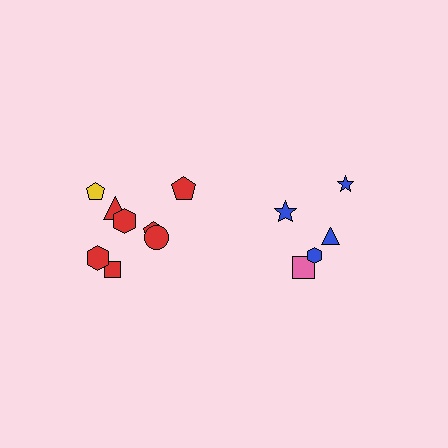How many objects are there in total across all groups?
There are 13 objects.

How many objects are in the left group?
There are 8 objects.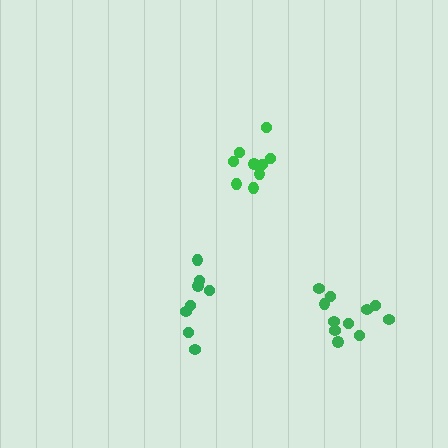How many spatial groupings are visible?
There are 3 spatial groupings.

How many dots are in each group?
Group 1: 8 dots, Group 2: 9 dots, Group 3: 11 dots (28 total).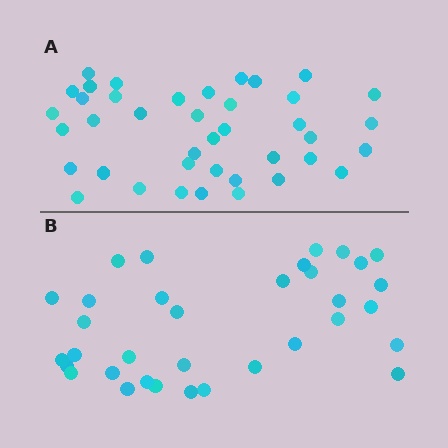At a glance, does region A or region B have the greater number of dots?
Region A (the top region) has more dots.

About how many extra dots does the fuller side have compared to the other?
Region A has about 6 more dots than region B.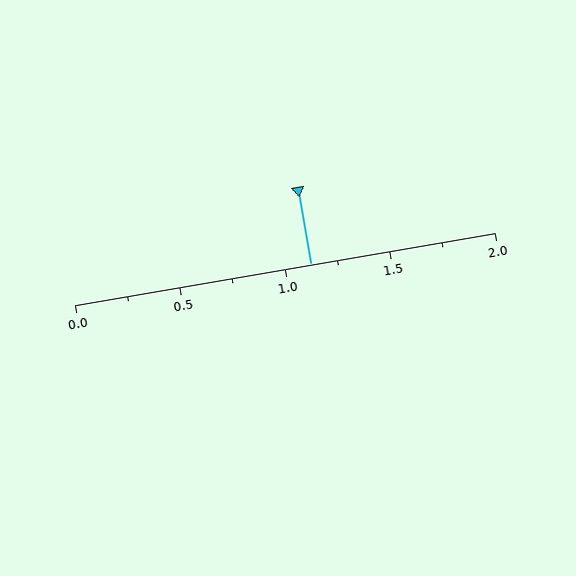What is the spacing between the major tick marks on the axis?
The major ticks are spaced 0.5 apart.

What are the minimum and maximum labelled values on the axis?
The axis runs from 0.0 to 2.0.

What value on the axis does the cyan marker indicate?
The marker indicates approximately 1.12.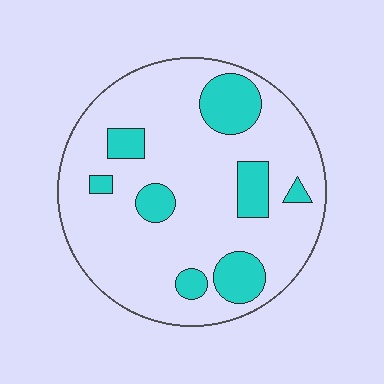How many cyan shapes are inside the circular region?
8.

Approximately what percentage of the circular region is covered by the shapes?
Approximately 20%.